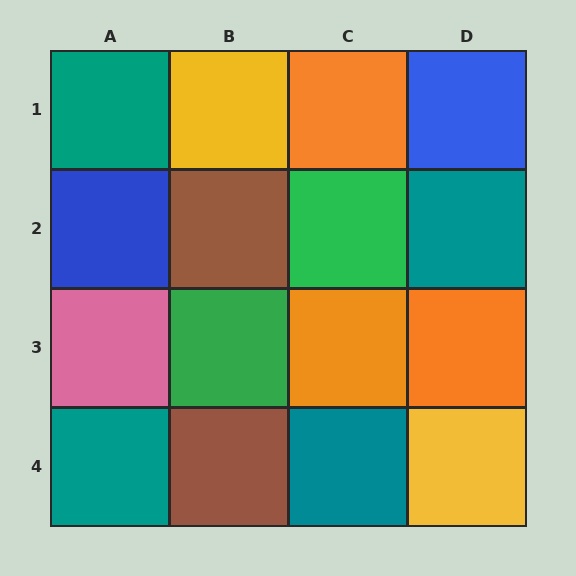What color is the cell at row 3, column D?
Orange.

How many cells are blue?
2 cells are blue.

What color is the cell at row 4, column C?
Teal.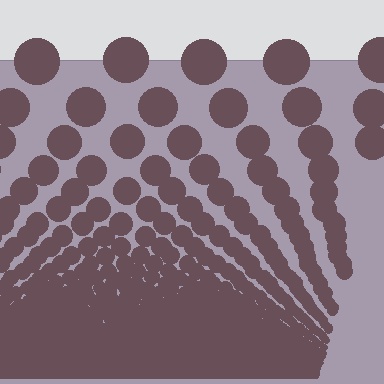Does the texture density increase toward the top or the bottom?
Density increases toward the bottom.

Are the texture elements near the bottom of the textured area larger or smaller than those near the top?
Smaller. The gradient is inverted — elements near the bottom are smaller and denser.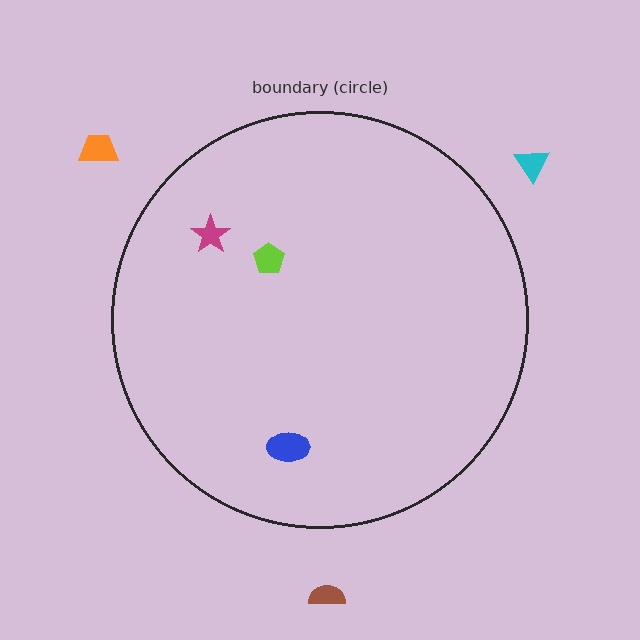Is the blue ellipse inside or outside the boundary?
Inside.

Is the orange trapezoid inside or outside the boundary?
Outside.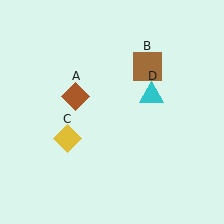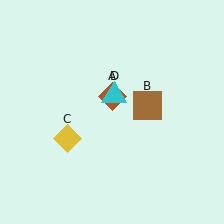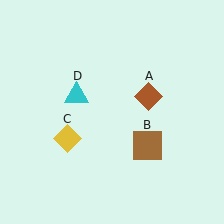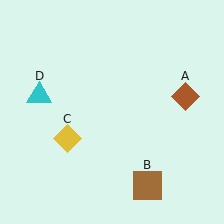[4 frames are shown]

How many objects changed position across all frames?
3 objects changed position: brown diamond (object A), brown square (object B), cyan triangle (object D).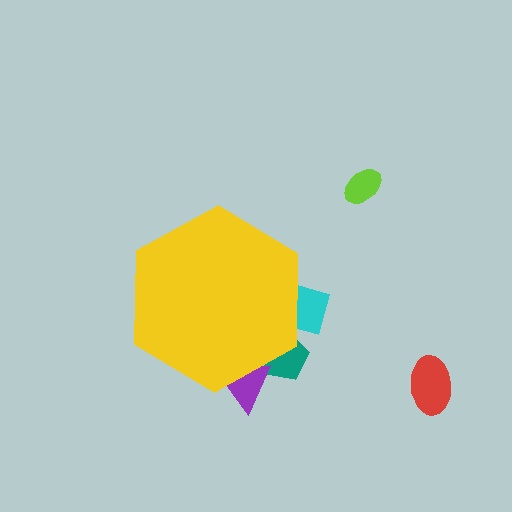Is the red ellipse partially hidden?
No, the red ellipse is fully visible.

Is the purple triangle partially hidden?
Yes, the purple triangle is partially hidden behind the yellow hexagon.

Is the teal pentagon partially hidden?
Yes, the teal pentagon is partially hidden behind the yellow hexagon.